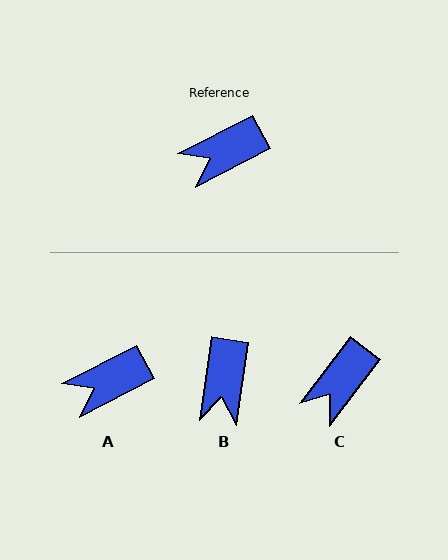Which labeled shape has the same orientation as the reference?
A.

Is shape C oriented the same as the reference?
No, it is off by about 26 degrees.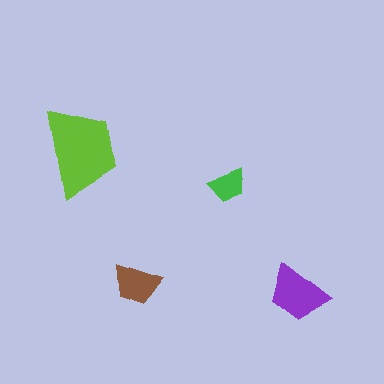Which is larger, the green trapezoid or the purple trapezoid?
The purple one.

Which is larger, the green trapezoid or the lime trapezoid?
The lime one.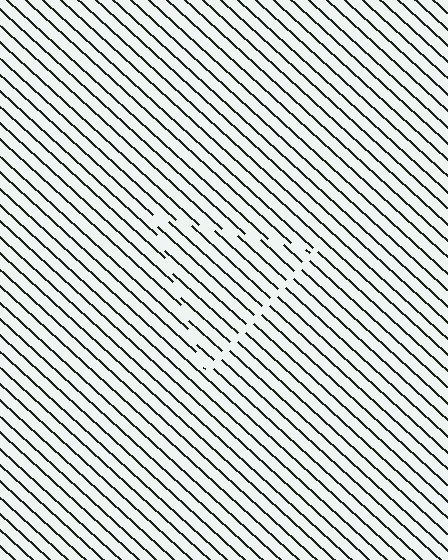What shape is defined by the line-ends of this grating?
An illusory triangle. The interior of the shape contains the same grating, shifted by half a period — the contour is defined by the phase discontinuity where line-ends from the inner and outer gratings abut.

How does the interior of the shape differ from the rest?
The interior of the shape contains the same grating, shifted by half a period — the contour is defined by the phase discontinuity where line-ends from the inner and outer gratings abut.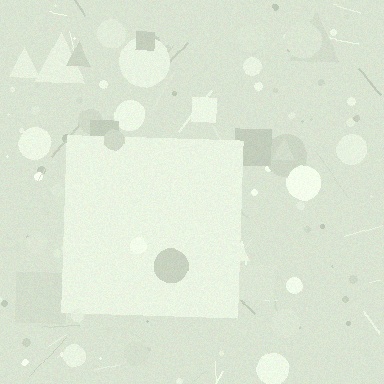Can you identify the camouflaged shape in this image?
The camouflaged shape is a square.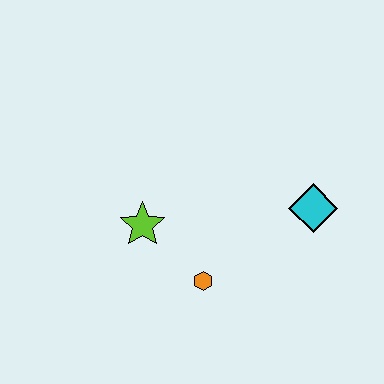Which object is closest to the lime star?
The orange hexagon is closest to the lime star.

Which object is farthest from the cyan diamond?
The lime star is farthest from the cyan diamond.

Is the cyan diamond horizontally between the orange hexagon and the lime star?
No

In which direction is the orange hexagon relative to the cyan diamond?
The orange hexagon is to the left of the cyan diamond.